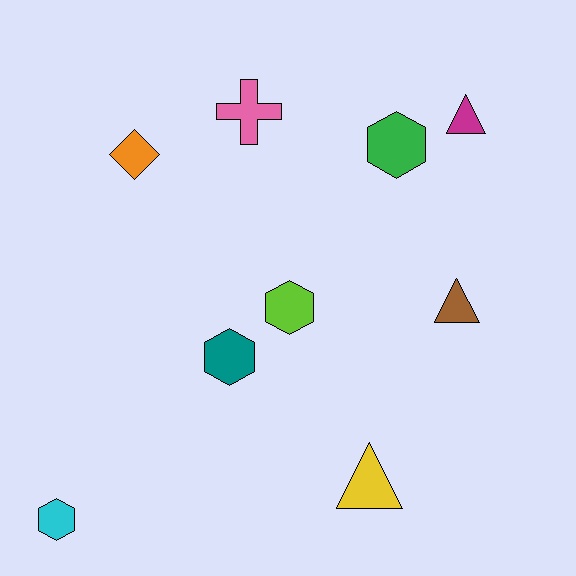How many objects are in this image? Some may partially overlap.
There are 9 objects.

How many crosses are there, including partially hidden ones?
There is 1 cross.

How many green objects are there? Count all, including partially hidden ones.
There is 1 green object.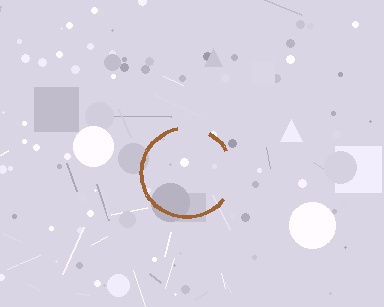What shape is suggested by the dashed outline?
The dashed outline suggests a circle.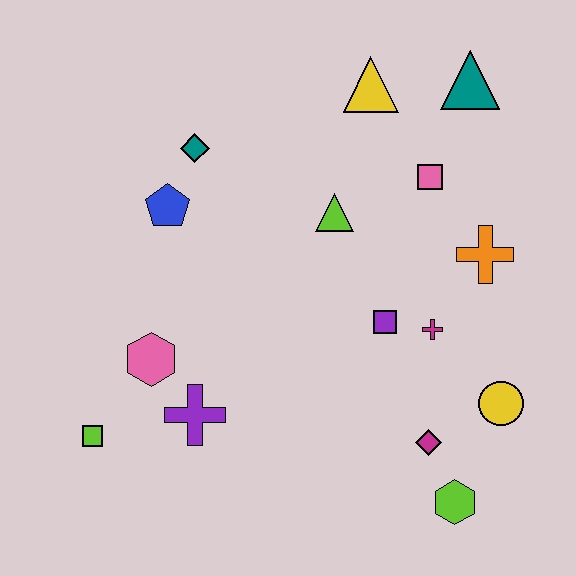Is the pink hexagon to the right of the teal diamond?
No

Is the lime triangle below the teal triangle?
Yes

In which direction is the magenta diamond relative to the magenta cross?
The magenta diamond is below the magenta cross.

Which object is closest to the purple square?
The magenta cross is closest to the purple square.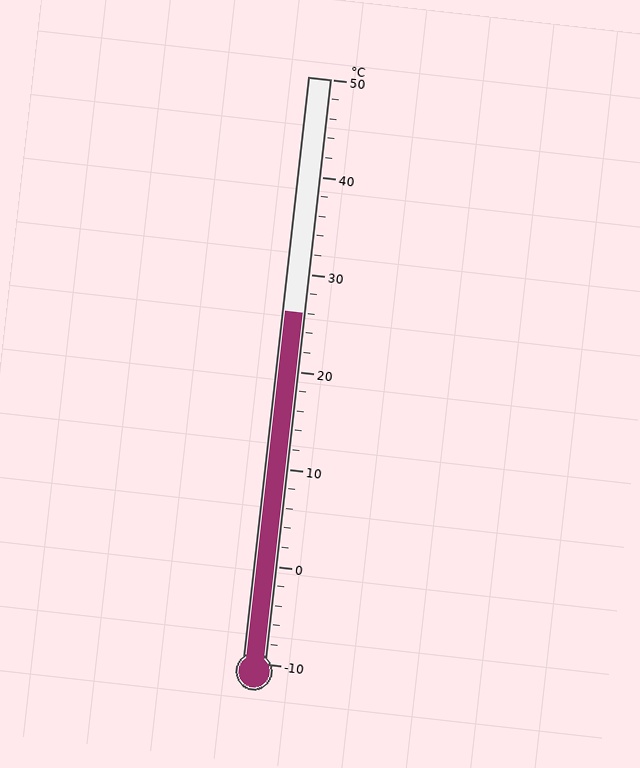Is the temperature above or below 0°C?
The temperature is above 0°C.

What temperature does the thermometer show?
The thermometer shows approximately 26°C.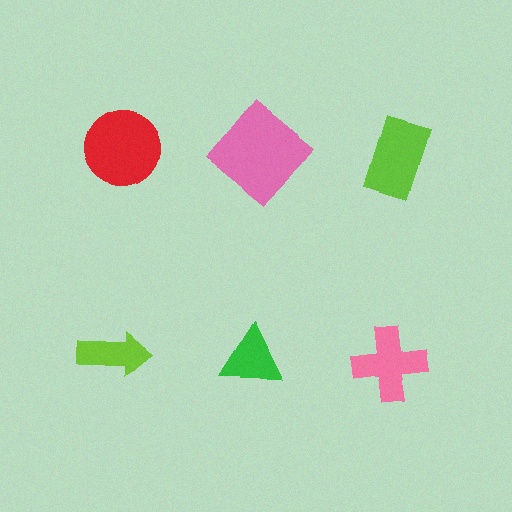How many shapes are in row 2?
3 shapes.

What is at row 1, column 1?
A red circle.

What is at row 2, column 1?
A lime arrow.